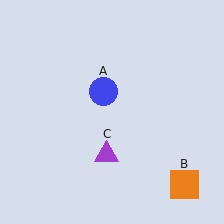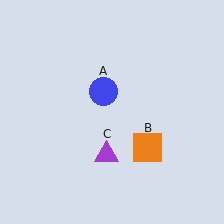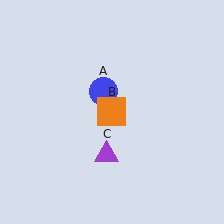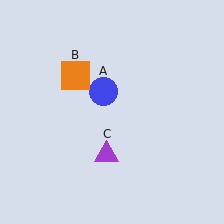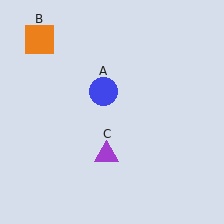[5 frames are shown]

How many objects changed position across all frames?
1 object changed position: orange square (object B).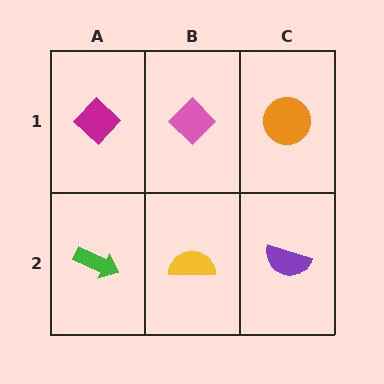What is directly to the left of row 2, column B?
A green arrow.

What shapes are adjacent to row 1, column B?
A yellow semicircle (row 2, column B), a magenta diamond (row 1, column A), an orange circle (row 1, column C).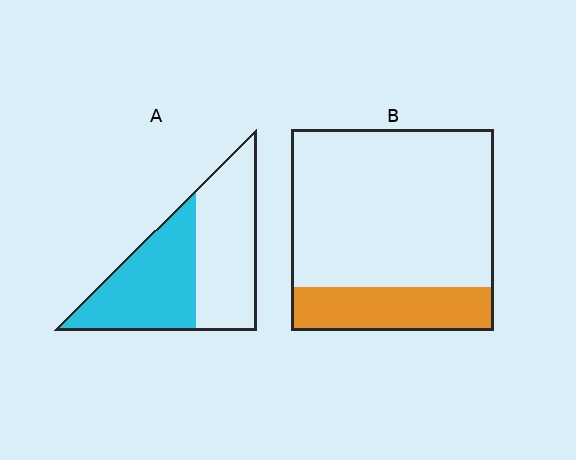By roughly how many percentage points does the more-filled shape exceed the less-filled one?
By roughly 25 percentage points (A over B).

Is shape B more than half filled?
No.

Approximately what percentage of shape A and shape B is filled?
A is approximately 50% and B is approximately 20%.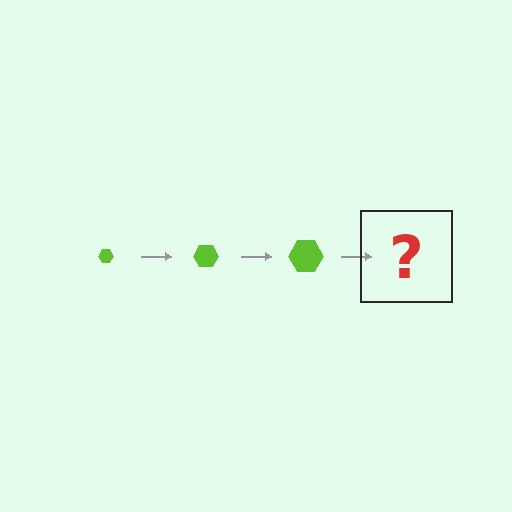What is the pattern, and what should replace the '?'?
The pattern is that the hexagon gets progressively larger each step. The '?' should be a lime hexagon, larger than the previous one.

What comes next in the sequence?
The next element should be a lime hexagon, larger than the previous one.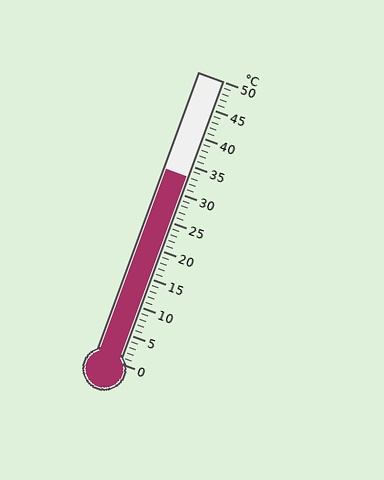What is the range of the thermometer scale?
The thermometer scale ranges from 0°C to 50°C.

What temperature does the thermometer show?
The thermometer shows approximately 33°C.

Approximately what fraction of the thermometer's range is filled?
The thermometer is filled to approximately 65% of its range.